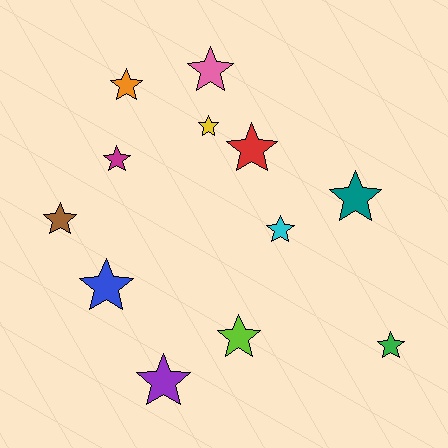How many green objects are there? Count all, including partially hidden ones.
There is 1 green object.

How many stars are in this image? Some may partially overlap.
There are 12 stars.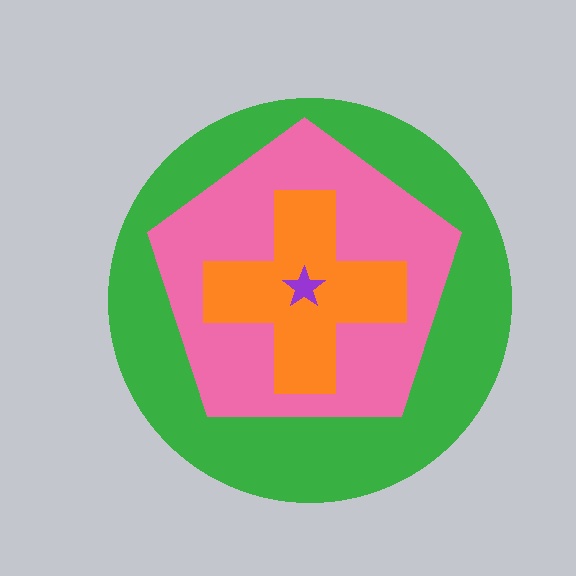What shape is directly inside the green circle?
The pink pentagon.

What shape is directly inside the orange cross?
The purple star.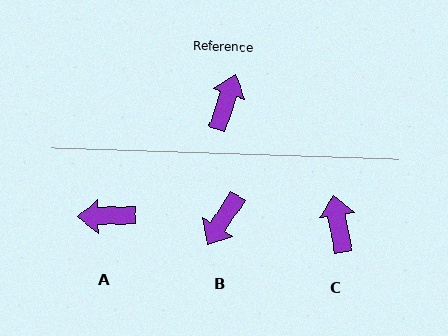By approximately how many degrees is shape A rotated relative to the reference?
Approximately 110 degrees counter-clockwise.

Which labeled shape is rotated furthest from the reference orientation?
B, about 166 degrees away.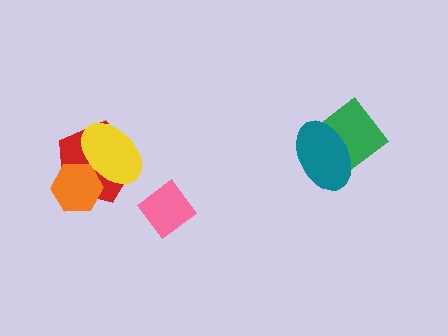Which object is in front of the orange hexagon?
The yellow ellipse is in front of the orange hexagon.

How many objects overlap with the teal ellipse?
1 object overlaps with the teal ellipse.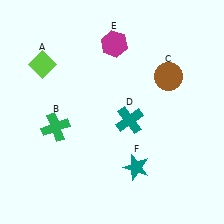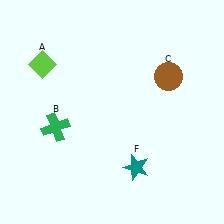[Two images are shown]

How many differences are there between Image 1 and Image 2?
There are 2 differences between the two images.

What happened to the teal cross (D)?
The teal cross (D) was removed in Image 2. It was in the bottom-right area of Image 1.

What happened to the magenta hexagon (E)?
The magenta hexagon (E) was removed in Image 2. It was in the top-right area of Image 1.